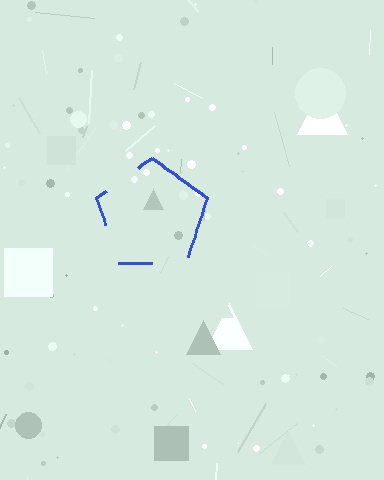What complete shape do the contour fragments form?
The contour fragments form a pentagon.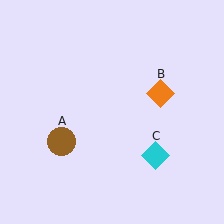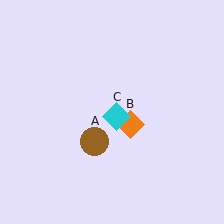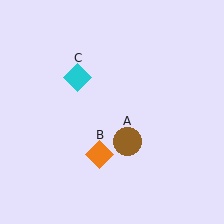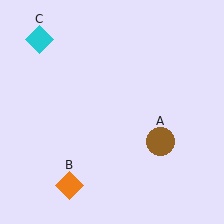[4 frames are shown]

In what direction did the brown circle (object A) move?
The brown circle (object A) moved right.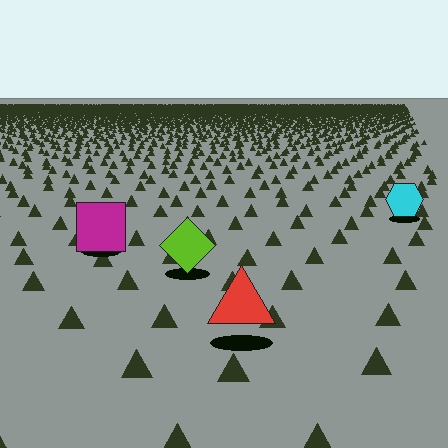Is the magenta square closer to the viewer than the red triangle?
No. The red triangle is closer — you can tell from the texture gradient: the ground texture is coarser near it.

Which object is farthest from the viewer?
The cyan hexagon is farthest from the viewer. It appears smaller and the ground texture around it is denser.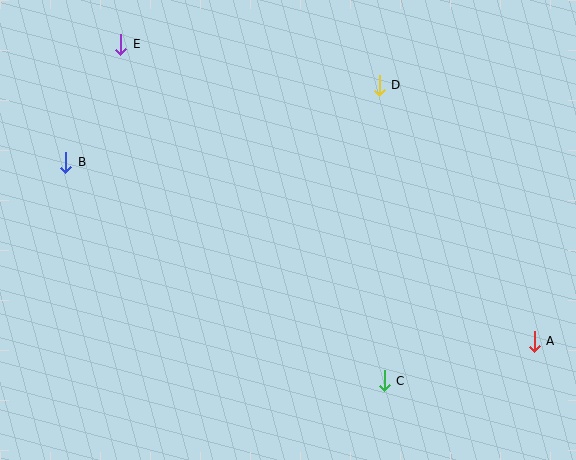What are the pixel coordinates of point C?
Point C is at (384, 381).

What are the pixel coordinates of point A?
Point A is at (534, 341).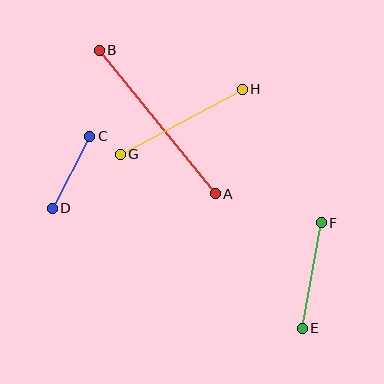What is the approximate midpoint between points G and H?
The midpoint is at approximately (181, 122) pixels.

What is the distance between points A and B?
The distance is approximately 184 pixels.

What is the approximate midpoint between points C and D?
The midpoint is at approximately (71, 172) pixels.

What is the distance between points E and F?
The distance is approximately 107 pixels.